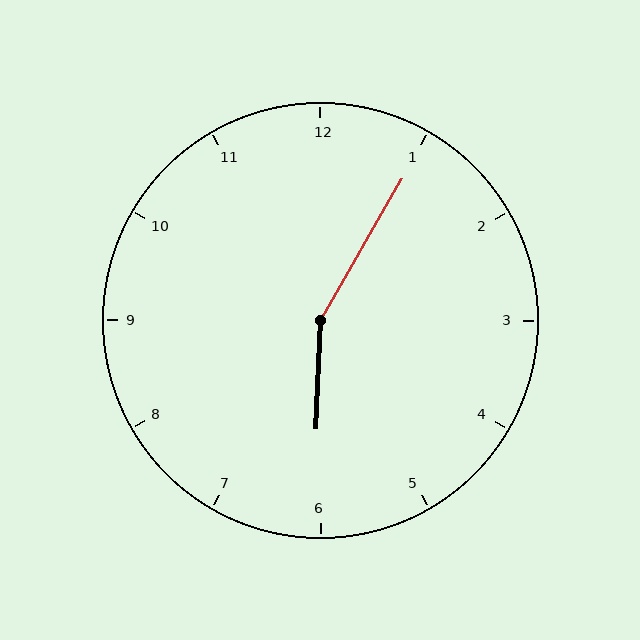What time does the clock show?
6:05.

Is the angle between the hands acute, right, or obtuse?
It is obtuse.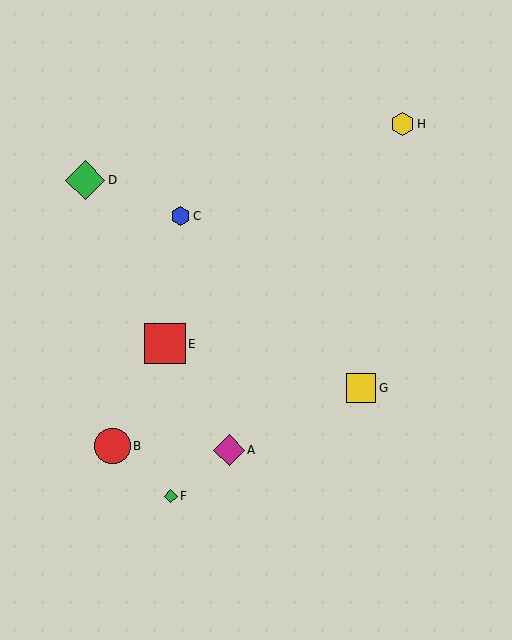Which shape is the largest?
The red square (labeled E) is the largest.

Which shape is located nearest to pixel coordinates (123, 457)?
The red circle (labeled B) at (113, 446) is nearest to that location.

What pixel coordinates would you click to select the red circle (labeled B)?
Click at (113, 446) to select the red circle B.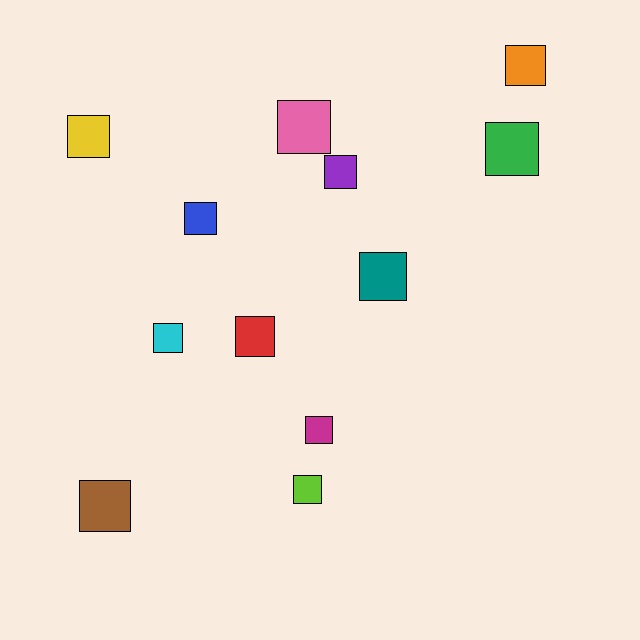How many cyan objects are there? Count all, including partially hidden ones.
There is 1 cyan object.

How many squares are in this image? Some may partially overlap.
There are 12 squares.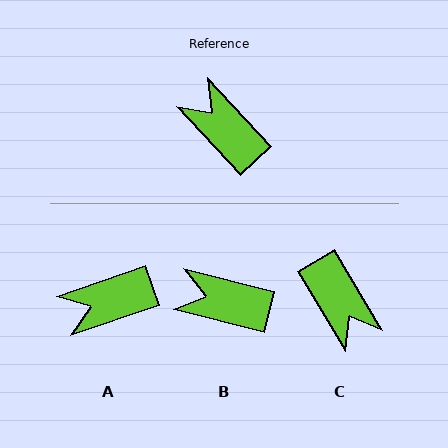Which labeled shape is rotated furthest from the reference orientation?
C, about 168 degrees away.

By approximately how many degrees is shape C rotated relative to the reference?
Approximately 168 degrees counter-clockwise.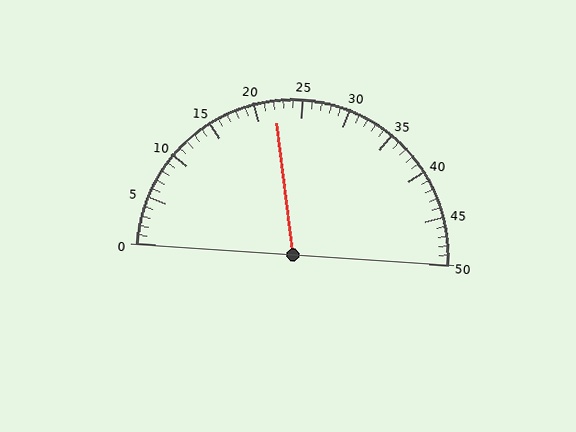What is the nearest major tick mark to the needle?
The nearest major tick mark is 20.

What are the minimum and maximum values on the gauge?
The gauge ranges from 0 to 50.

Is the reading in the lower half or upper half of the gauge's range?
The reading is in the lower half of the range (0 to 50).